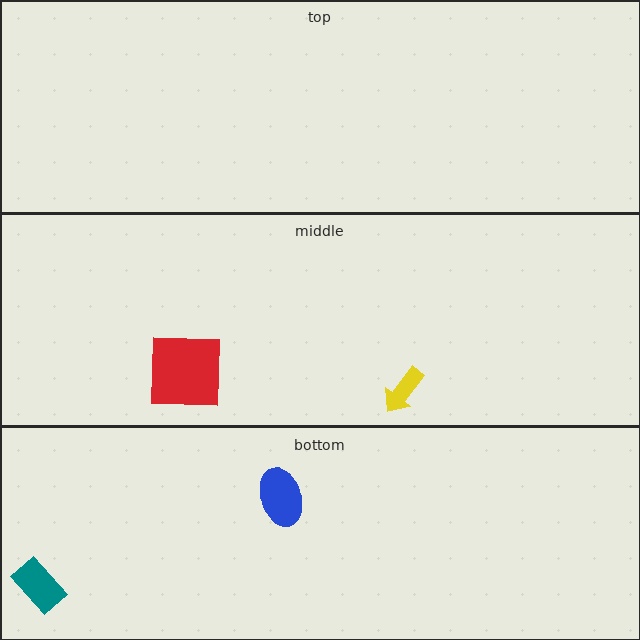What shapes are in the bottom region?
The teal rectangle, the blue ellipse.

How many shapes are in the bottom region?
2.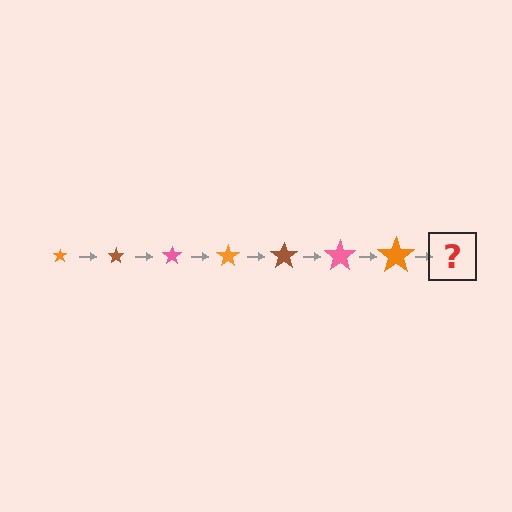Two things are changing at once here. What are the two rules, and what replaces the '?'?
The two rules are that the star grows larger each step and the color cycles through orange, brown, and pink. The '?' should be a brown star, larger than the previous one.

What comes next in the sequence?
The next element should be a brown star, larger than the previous one.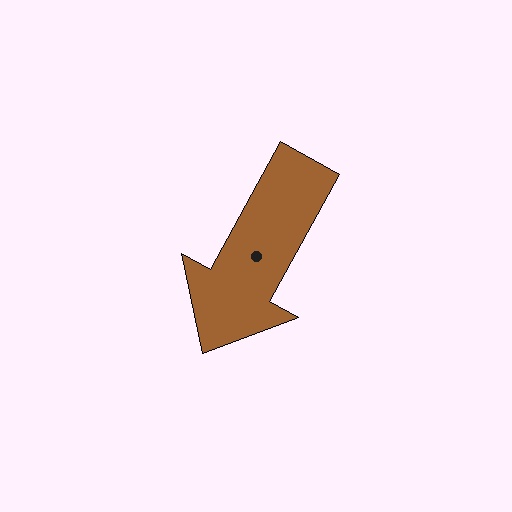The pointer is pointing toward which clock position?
Roughly 7 o'clock.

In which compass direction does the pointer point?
Southwest.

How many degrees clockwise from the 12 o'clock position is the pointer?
Approximately 209 degrees.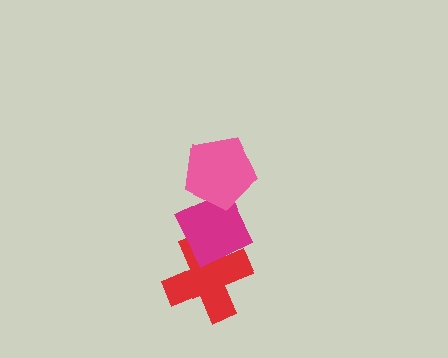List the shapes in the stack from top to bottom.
From top to bottom: the pink pentagon, the magenta diamond, the red cross.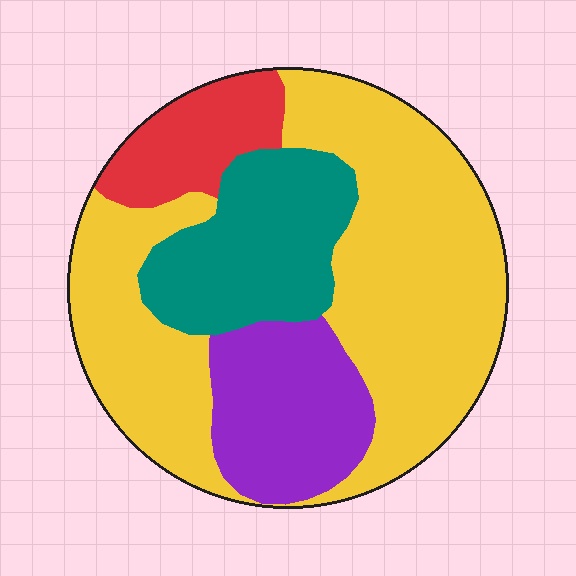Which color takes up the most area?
Yellow, at roughly 55%.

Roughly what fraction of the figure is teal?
Teal takes up about one fifth (1/5) of the figure.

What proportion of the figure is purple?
Purple takes up less than a quarter of the figure.